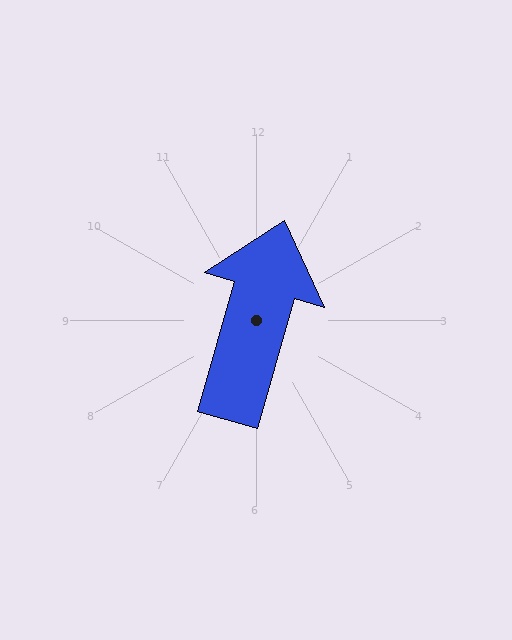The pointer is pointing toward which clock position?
Roughly 1 o'clock.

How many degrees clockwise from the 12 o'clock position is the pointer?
Approximately 16 degrees.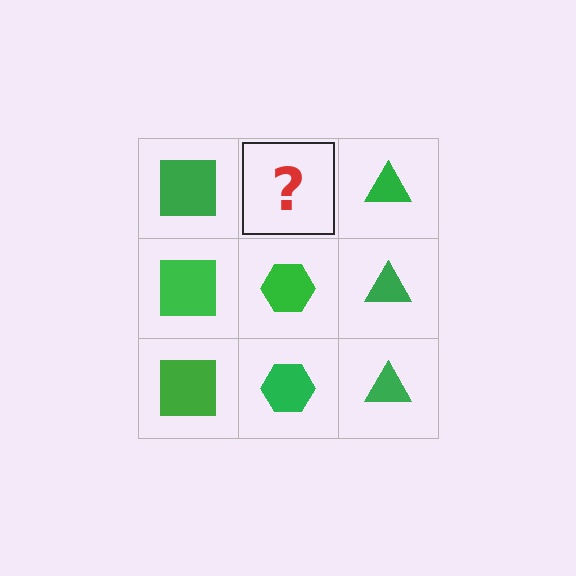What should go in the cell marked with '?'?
The missing cell should contain a green hexagon.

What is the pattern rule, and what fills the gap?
The rule is that each column has a consistent shape. The gap should be filled with a green hexagon.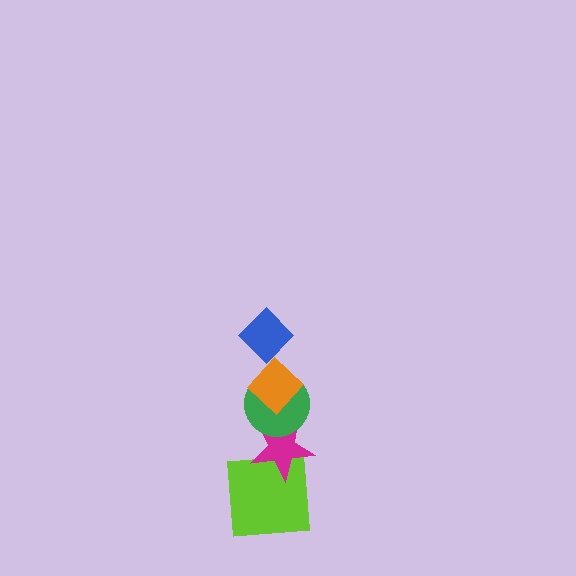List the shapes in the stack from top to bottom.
From top to bottom: the blue diamond, the orange diamond, the green circle, the magenta star, the lime square.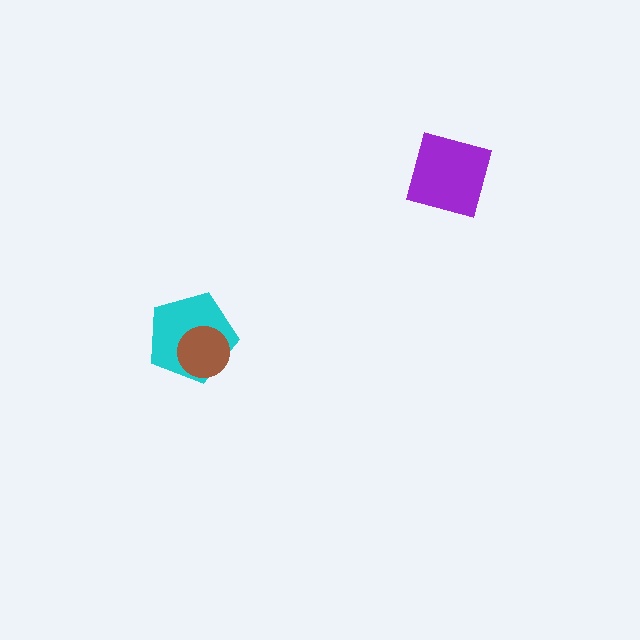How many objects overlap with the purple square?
0 objects overlap with the purple square.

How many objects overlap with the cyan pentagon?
1 object overlaps with the cyan pentagon.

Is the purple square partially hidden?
No, no other shape covers it.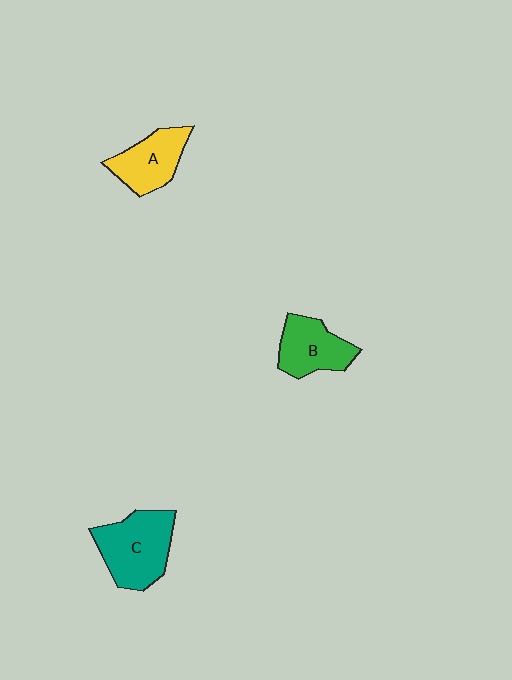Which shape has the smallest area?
Shape A (yellow).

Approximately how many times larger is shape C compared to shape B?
Approximately 1.4 times.